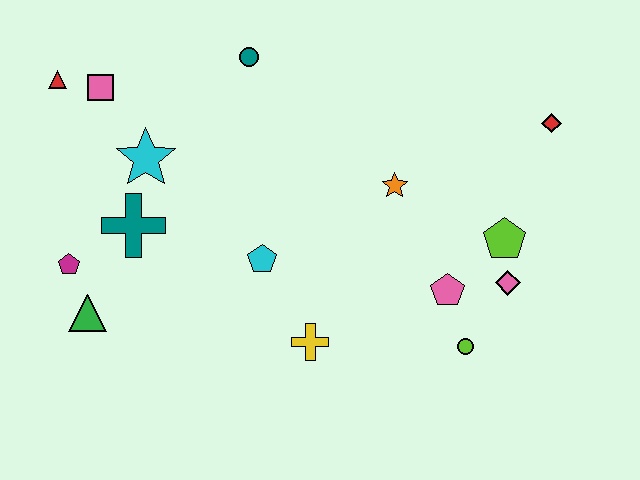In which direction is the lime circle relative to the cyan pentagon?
The lime circle is to the right of the cyan pentagon.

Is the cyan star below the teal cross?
No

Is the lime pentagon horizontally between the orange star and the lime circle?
No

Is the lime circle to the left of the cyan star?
No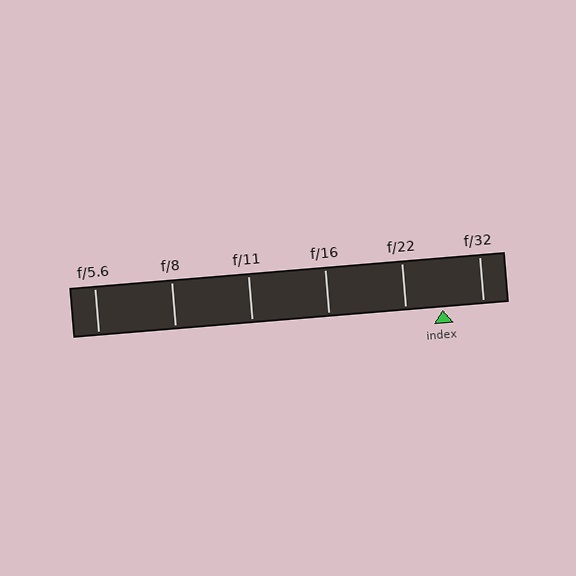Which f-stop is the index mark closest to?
The index mark is closest to f/22.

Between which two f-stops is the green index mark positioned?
The index mark is between f/22 and f/32.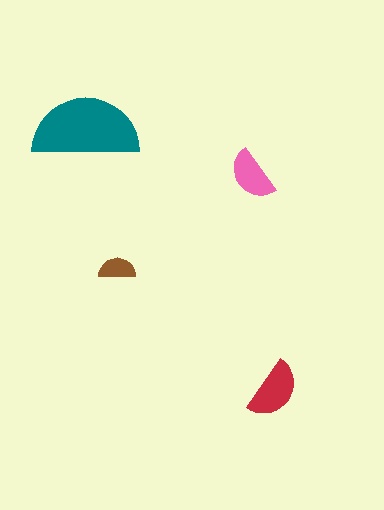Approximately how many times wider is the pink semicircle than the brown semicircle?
About 1.5 times wider.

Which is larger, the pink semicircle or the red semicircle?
The red one.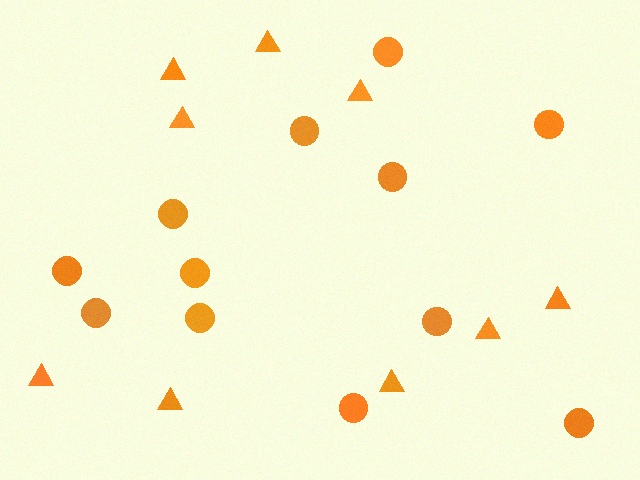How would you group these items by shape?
There are 2 groups: one group of triangles (9) and one group of circles (12).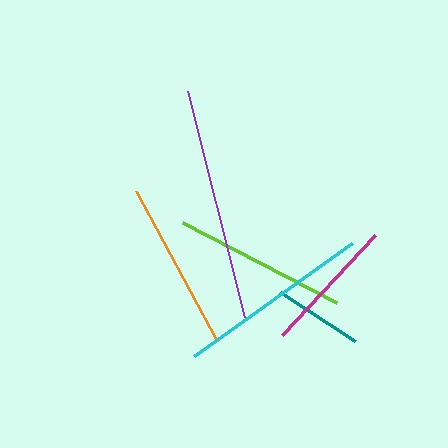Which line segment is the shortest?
The teal line is the shortest at approximately 90 pixels.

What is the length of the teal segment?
The teal segment is approximately 90 pixels long.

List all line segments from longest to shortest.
From longest to shortest: purple, cyan, lime, orange, magenta, teal.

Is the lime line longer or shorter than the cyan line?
The cyan line is longer than the lime line.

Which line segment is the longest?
The purple line is the longest at approximately 233 pixels.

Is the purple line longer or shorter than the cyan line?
The purple line is longer than the cyan line.